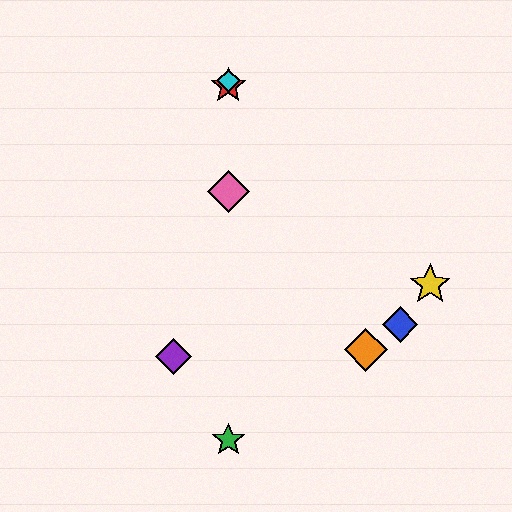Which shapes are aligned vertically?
The red star, the green star, the cyan diamond, the pink diamond are aligned vertically.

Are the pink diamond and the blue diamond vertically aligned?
No, the pink diamond is at x≈228 and the blue diamond is at x≈400.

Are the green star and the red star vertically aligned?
Yes, both are at x≈228.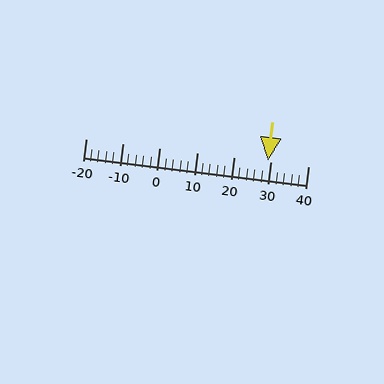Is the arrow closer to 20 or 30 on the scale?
The arrow is closer to 30.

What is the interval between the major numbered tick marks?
The major tick marks are spaced 10 units apart.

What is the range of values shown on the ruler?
The ruler shows values from -20 to 40.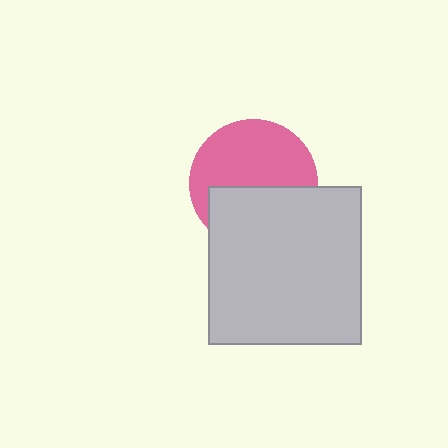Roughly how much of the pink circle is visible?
About half of it is visible (roughly 56%).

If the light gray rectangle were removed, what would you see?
You would see the complete pink circle.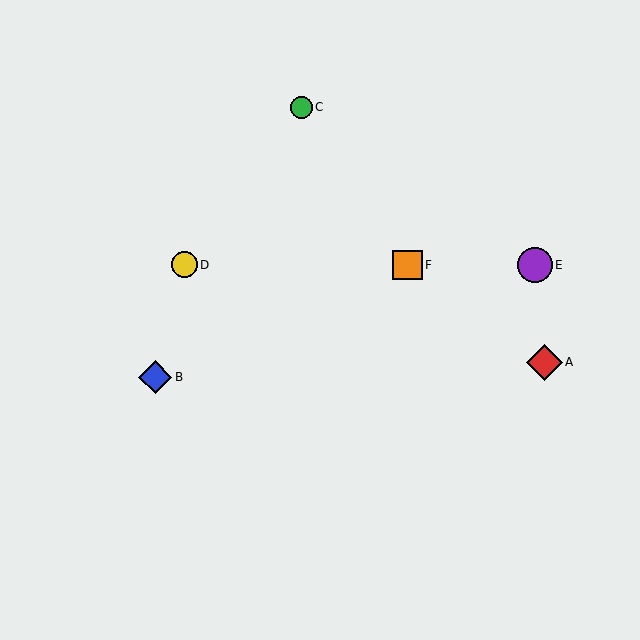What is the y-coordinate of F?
Object F is at y≈265.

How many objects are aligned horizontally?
3 objects (D, E, F) are aligned horizontally.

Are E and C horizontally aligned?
No, E is at y≈265 and C is at y≈107.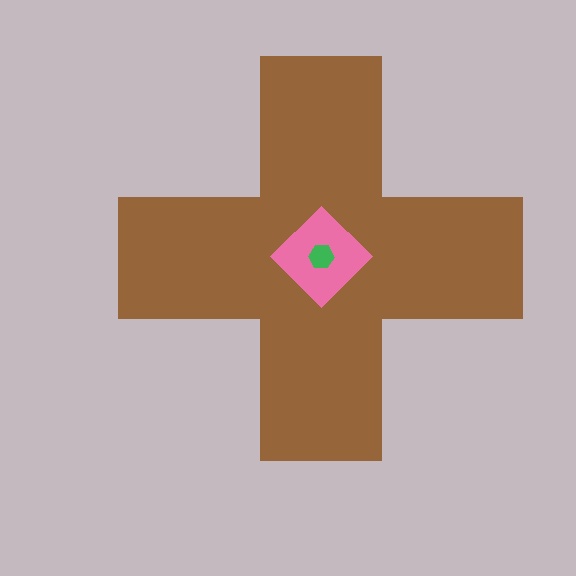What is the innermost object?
The green hexagon.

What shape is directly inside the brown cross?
The pink diamond.